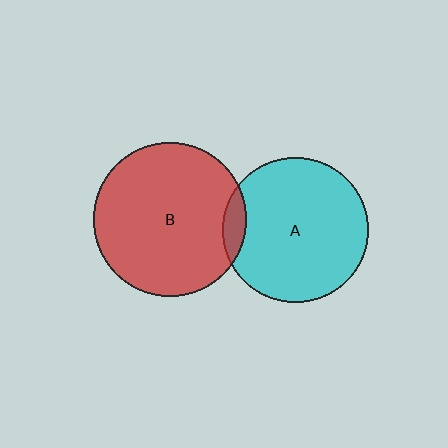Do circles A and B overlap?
Yes.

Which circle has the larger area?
Circle B (red).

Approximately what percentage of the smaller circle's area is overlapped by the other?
Approximately 10%.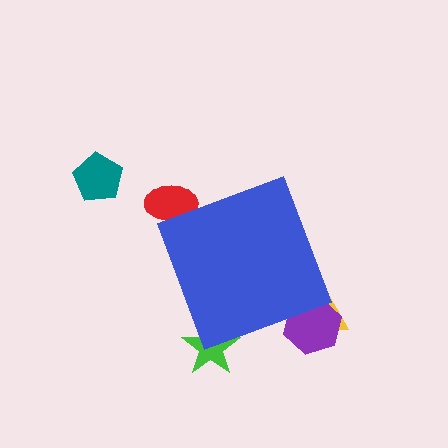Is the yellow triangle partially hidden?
Yes, the yellow triangle is partially hidden behind the blue diamond.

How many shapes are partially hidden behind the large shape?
4 shapes are partially hidden.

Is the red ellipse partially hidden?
Yes, the red ellipse is partially hidden behind the blue diamond.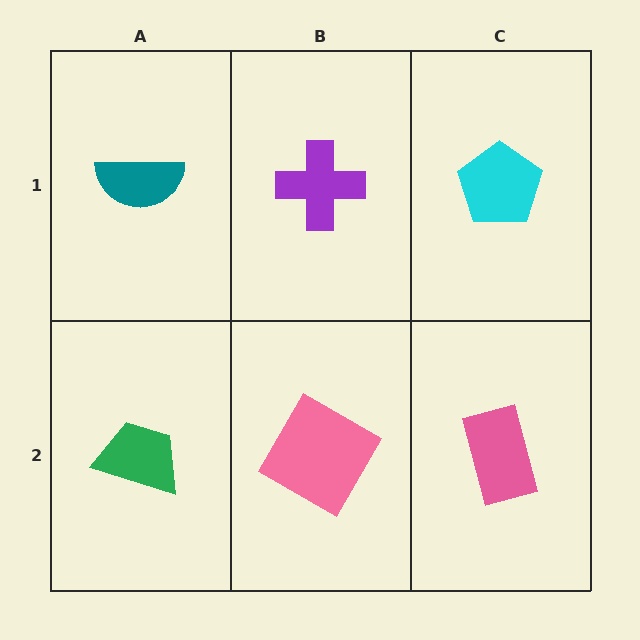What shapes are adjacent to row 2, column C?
A cyan pentagon (row 1, column C), a pink square (row 2, column B).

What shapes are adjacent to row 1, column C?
A pink rectangle (row 2, column C), a purple cross (row 1, column B).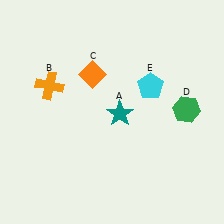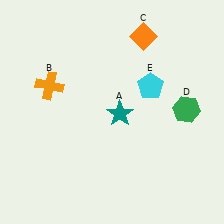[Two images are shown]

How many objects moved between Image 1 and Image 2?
1 object moved between the two images.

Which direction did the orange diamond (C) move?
The orange diamond (C) moved right.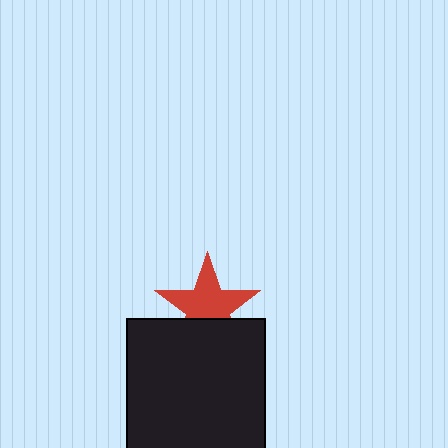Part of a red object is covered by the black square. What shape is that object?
It is a star.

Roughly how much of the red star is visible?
Most of it is visible (roughly 67%).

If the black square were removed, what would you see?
You would see the complete red star.